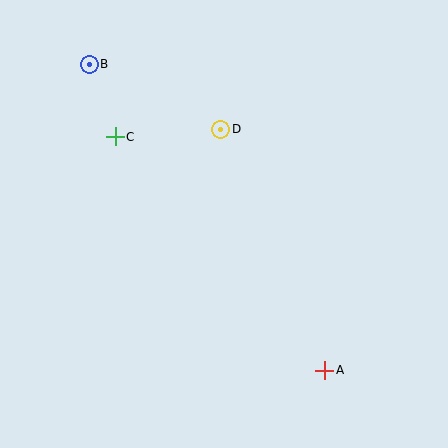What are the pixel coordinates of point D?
Point D is at (221, 129).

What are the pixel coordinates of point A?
Point A is at (325, 370).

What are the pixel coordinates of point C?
Point C is at (115, 137).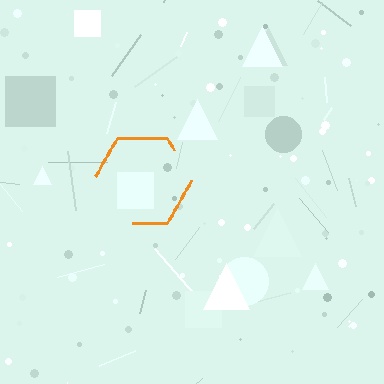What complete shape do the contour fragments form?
The contour fragments form a hexagon.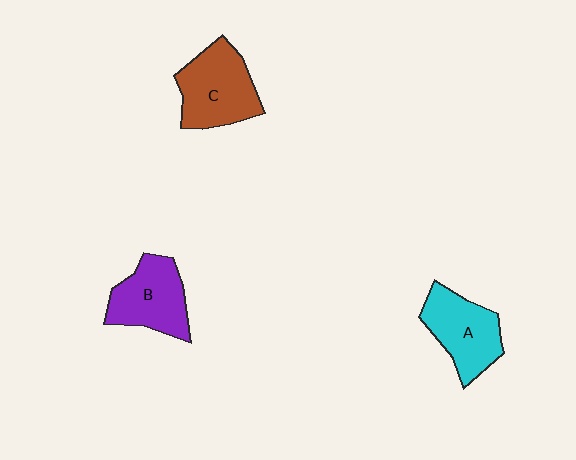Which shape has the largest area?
Shape C (brown).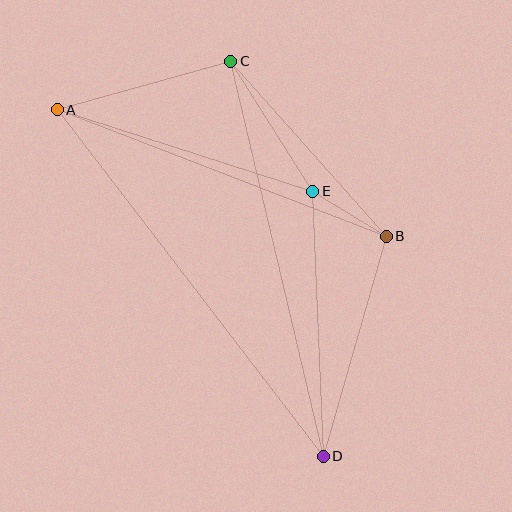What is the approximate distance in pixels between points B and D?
The distance between B and D is approximately 229 pixels.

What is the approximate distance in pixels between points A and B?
The distance between A and B is approximately 352 pixels.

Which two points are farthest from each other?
Points A and D are farthest from each other.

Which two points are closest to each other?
Points B and E are closest to each other.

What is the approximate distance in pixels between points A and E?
The distance between A and E is approximately 268 pixels.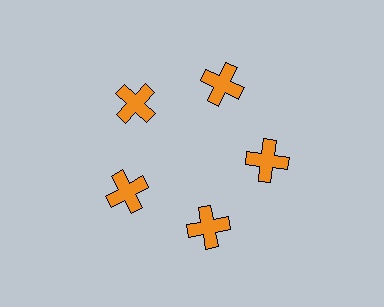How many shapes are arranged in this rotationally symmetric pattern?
There are 5 shapes, arranged in 5 groups of 1.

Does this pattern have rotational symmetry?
Yes, this pattern has 5-fold rotational symmetry. It looks the same after rotating 72 degrees around the center.